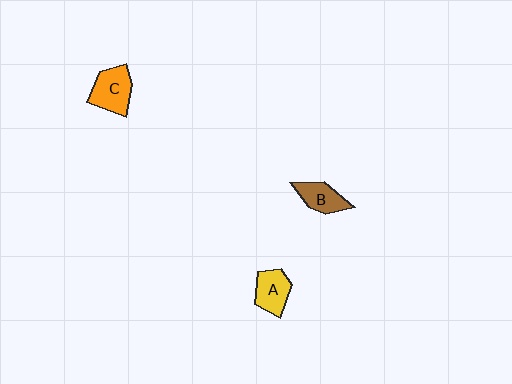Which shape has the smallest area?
Shape B (brown).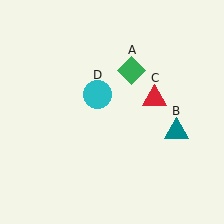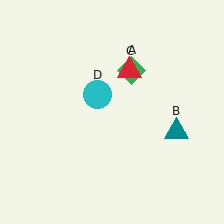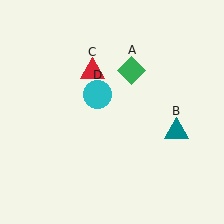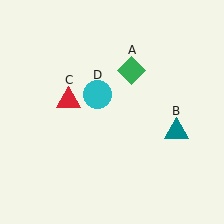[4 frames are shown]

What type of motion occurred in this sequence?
The red triangle (object C) rotated counterclockwise around the center of the scene.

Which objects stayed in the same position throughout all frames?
Green diamond (object A) and teal triangle (object B) and cyan circle (object D) remained stationary.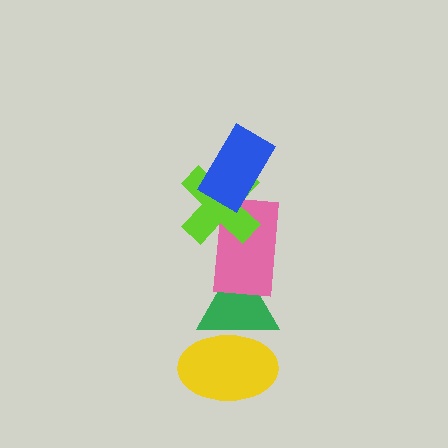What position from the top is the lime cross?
The lime cross is 2nd from the top.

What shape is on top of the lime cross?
The blue rectangle is on top of the lime cross.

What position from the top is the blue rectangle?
The blue rectangle is 1st from the top.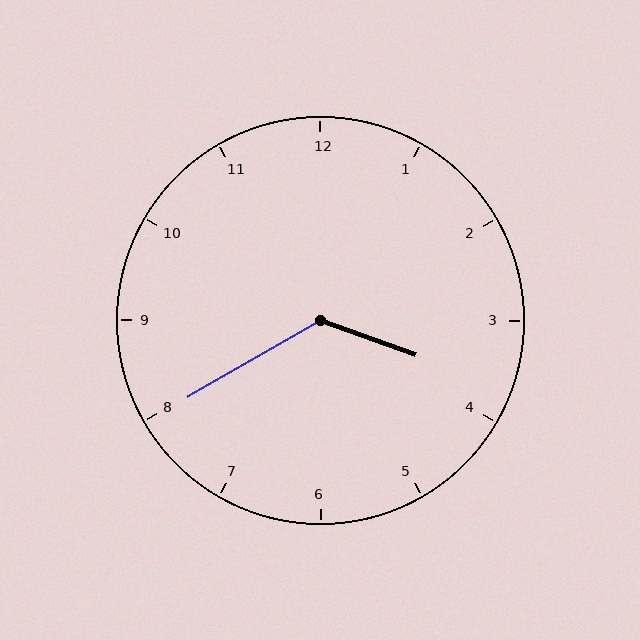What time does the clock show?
3:40.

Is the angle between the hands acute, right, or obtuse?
It is obtuse.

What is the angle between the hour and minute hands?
Approximately 130 degrees.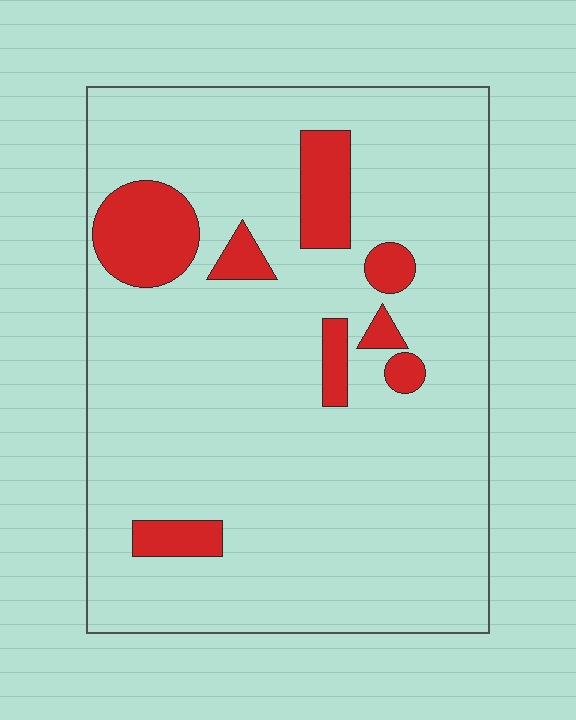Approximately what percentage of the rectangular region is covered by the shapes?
Approximately 15%.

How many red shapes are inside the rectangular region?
8.